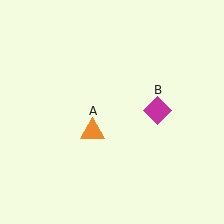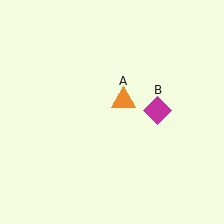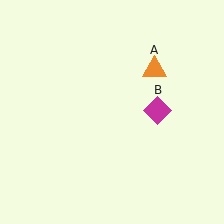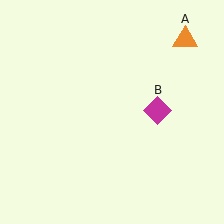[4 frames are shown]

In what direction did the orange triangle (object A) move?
The orange triangle (object A) moved up and to the right.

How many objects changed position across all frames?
1 object changed position: orange triangle (object A).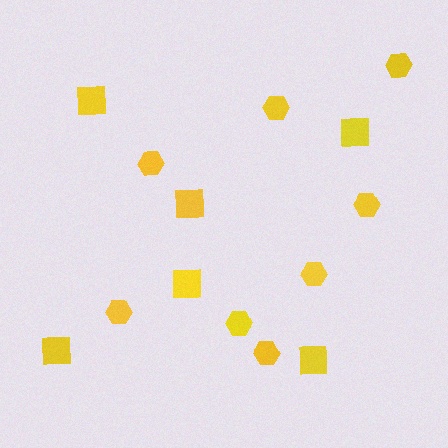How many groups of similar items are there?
There are 2 groups: one group of squares (6) and one group of hexagons (8).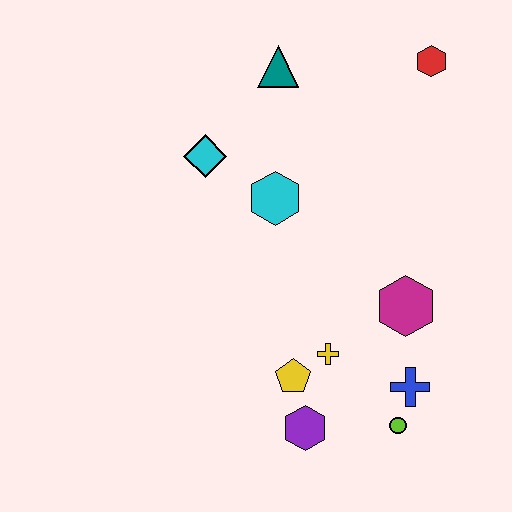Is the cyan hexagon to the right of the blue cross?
No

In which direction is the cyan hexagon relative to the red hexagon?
The cyan hexagon is to the left of the red hexagon.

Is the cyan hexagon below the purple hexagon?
No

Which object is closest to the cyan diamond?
The cyan hexagon is closest to the cyan diamond.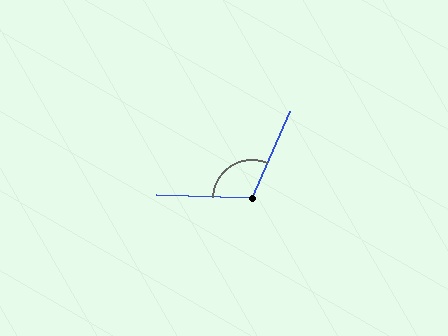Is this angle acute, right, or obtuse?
It is obtuse.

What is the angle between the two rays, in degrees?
Approximately 111 degrees.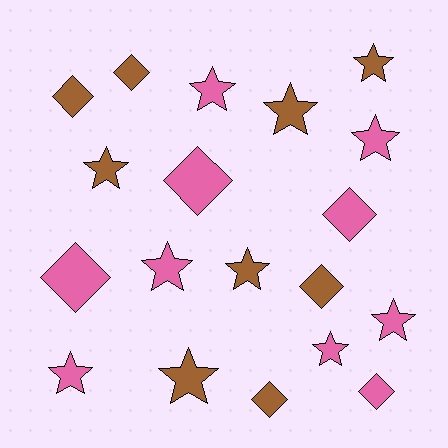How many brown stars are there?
There are 5 brown stars.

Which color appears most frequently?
Pink, with 10 objects.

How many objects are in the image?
There are 19 objects.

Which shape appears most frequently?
Star, with 11 objects.